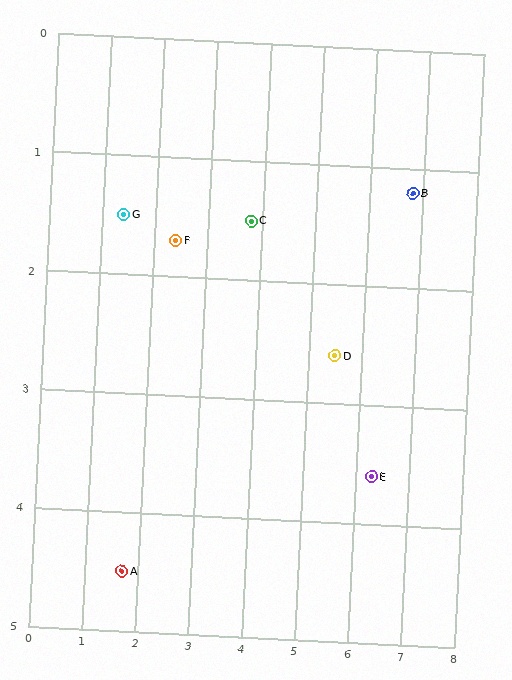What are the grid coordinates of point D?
Point D is at approximately (5.5, 2.6).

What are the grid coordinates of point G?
Point G is at approximately (1.4, 1.5).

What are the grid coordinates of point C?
Point C is at approximately (3.8, 1.5).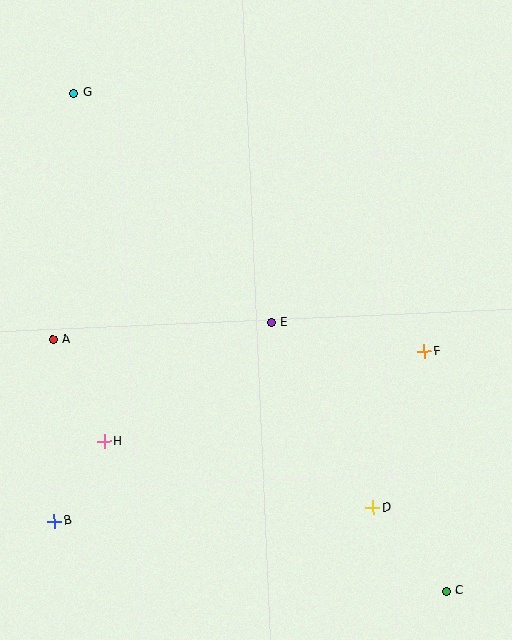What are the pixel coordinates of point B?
Point B is at (54, 521).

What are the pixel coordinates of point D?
Point D is at (373, 508).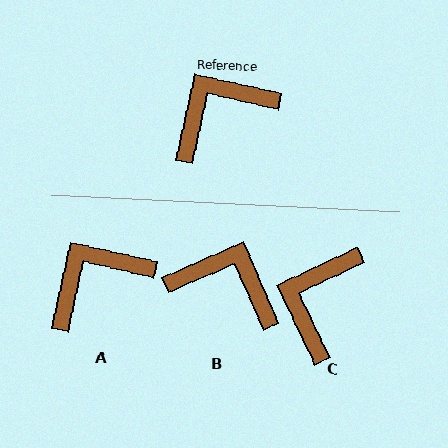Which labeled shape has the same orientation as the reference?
A.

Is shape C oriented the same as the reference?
No, it is off by about 38 degrees.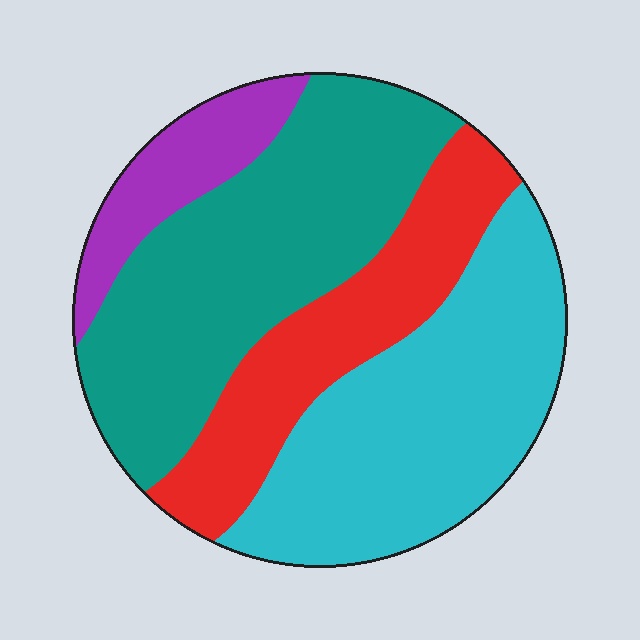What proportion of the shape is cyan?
Cyan covers 33% of the shape.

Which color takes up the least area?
Purple, at roughly 10%.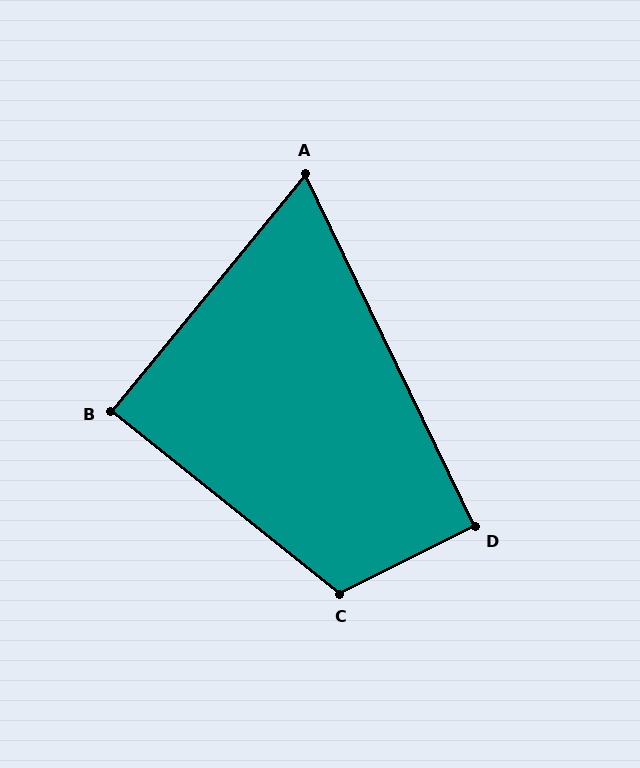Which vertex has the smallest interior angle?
A, at approximately 65 degrees.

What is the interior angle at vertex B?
Approximately 89 degrees (approximately right).